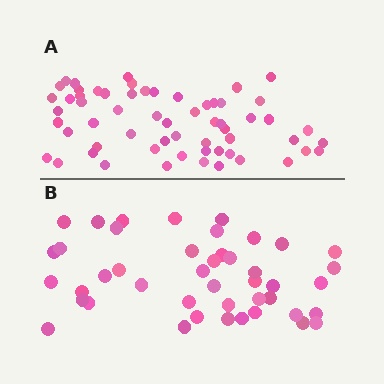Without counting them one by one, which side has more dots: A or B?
Region A (the top region) has more dots.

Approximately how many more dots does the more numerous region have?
Region A has approximately 15 more dots than region B.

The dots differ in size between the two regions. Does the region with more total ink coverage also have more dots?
No. Region B has more total ink coverage because its dots are larger, but region A actually contains more individual dots. Total area can be misleading — the number of items is what matters here.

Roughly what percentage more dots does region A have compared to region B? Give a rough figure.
About 35% more.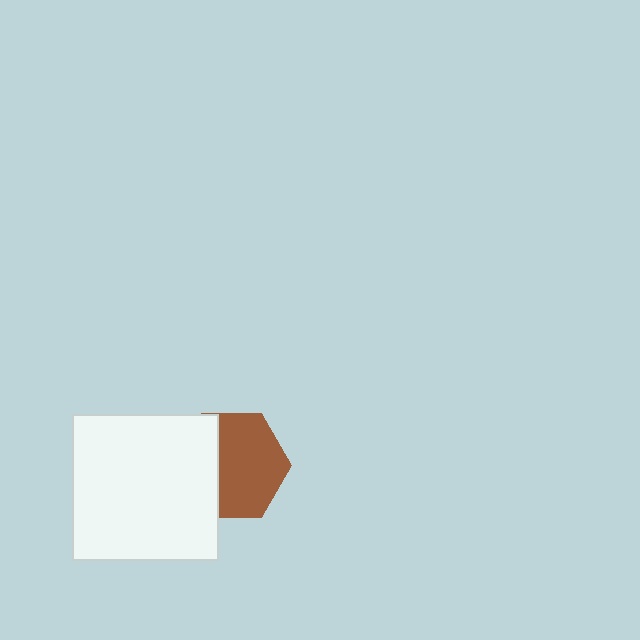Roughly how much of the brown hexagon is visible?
About half of it is visible (roughly 63%).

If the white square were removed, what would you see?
You would see the complete brown hexagon.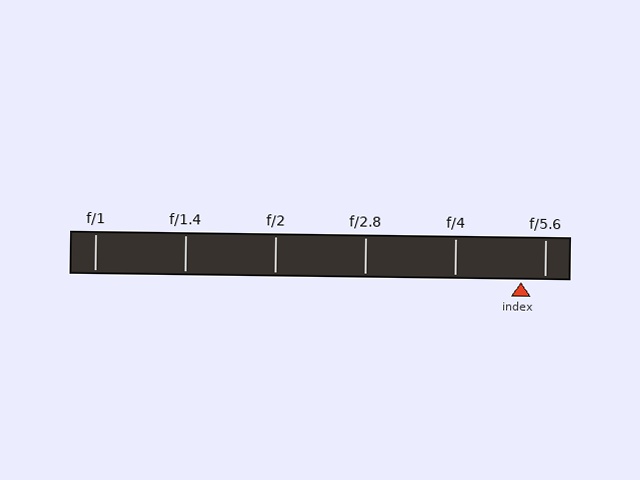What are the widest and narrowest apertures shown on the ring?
The widest aperture shown is f/1 and the narrowest is f/5.6.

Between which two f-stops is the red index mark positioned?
The index mark is between f/4 and f/5.6.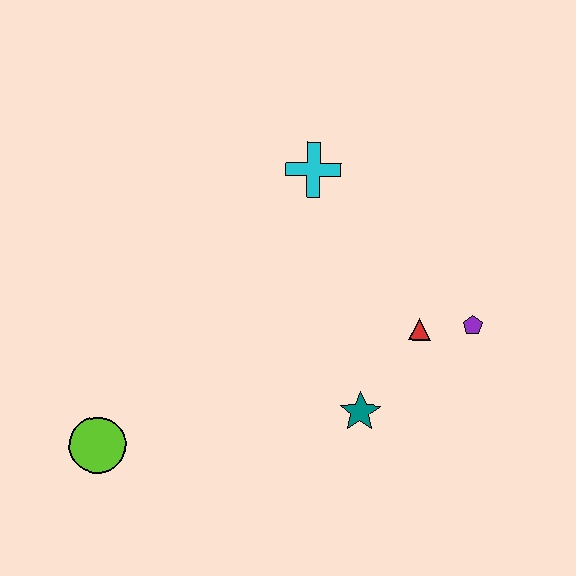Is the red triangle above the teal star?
Yes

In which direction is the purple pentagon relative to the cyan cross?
The purple pentagon is to the right of the cyan cross.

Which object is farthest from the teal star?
The lime circle is farthest from the teal star.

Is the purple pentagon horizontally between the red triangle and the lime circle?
No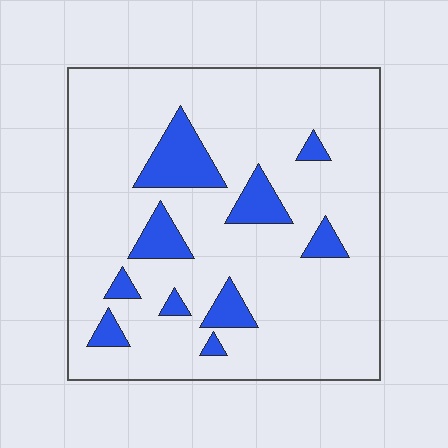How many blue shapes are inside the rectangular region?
10.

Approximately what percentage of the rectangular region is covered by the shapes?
Approximately 15%.